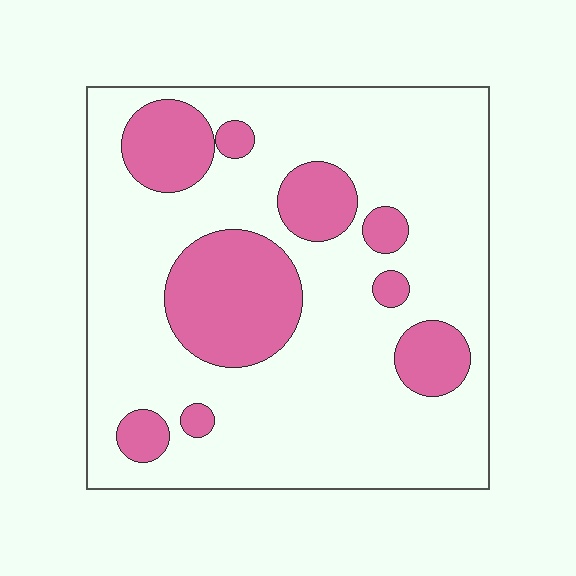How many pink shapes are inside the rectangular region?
9.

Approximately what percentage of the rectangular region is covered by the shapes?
Approximately 25%.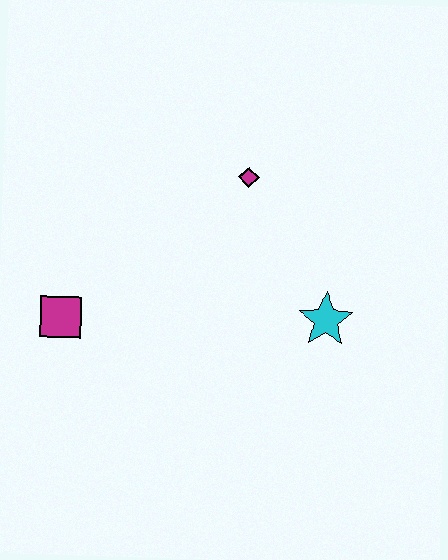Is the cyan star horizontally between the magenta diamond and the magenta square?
No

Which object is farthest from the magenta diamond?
The magenta square is farthest from the magenta diamond.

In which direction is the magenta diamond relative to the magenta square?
The magenta diamond is to the right of the magenta square.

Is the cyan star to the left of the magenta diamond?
No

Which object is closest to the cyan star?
The magenta diamond is closest to the cyan star.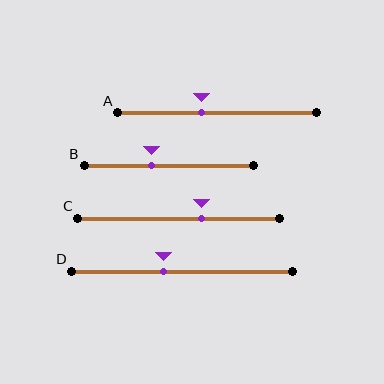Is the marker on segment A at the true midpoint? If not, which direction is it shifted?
No, the marker on segment A is shifted to the left by about 8% of the segment length.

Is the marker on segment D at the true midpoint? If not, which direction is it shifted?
No, the marker on segment D is shifted to the left by about 8% of the segment length.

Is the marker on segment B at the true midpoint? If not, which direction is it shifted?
No, the marker on segment B is shifted to the left by about 10% of the segment length.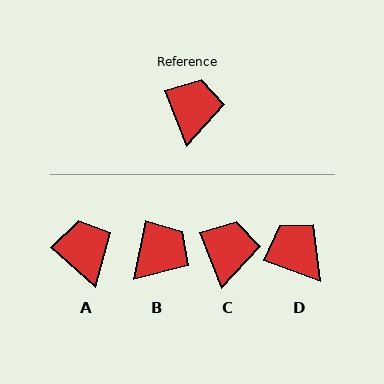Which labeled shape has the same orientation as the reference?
C.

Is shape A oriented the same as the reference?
No, it is off by about 27 degrees.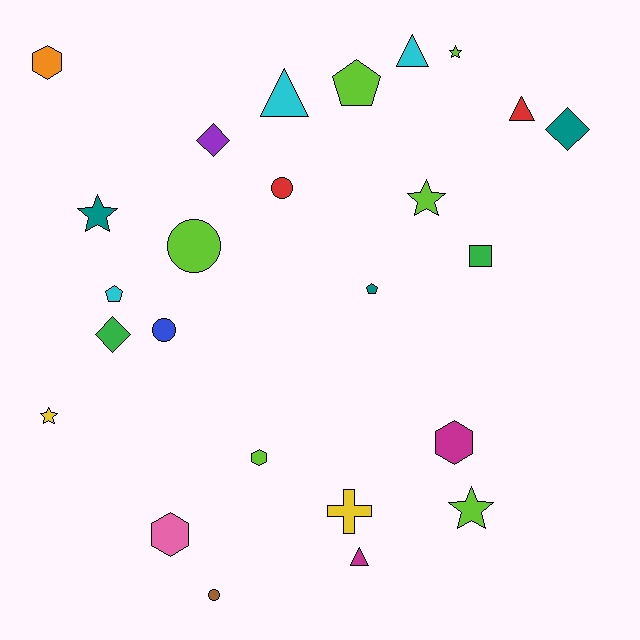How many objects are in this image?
There are 25 objects.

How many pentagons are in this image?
There are 3 pentagons.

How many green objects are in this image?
There are 2 green objects.